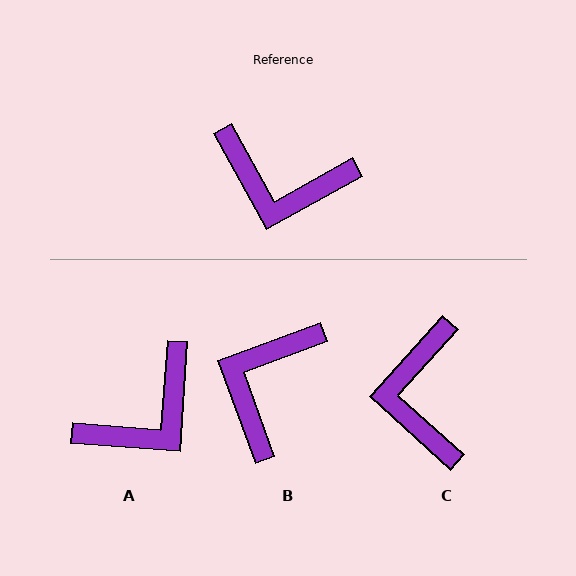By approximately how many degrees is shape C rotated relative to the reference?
Approximately 71 degrees clockwise.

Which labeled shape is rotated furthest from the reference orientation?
B, about 99 degrees away.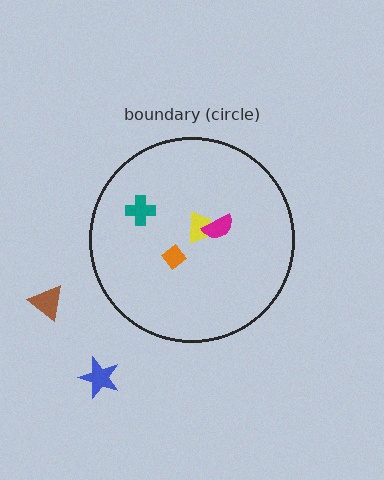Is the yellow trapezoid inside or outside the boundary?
Inside.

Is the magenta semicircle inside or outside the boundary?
Inside.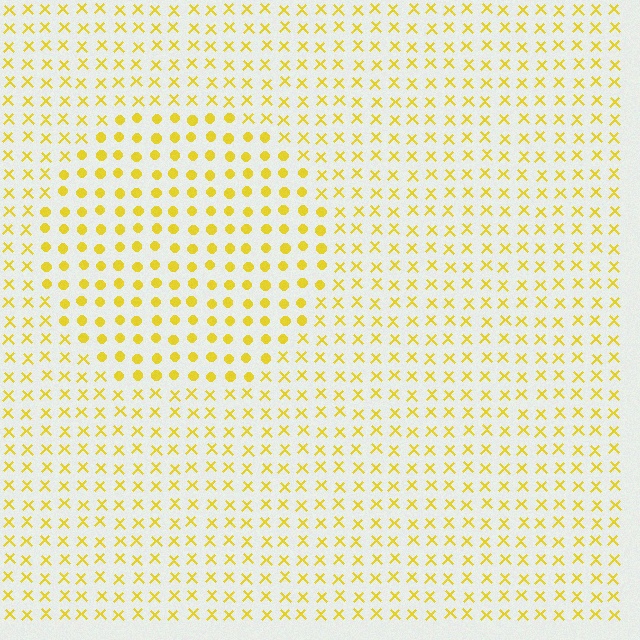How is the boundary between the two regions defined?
The boundary is defined by a change in element shape: circles inside vs. X marks outside. All elements share the same color and spacing.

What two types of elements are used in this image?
The image uses circles inside the circle region and X marks outside it.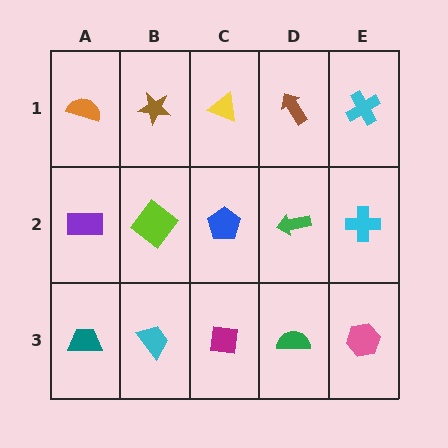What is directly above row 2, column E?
A cyan cross.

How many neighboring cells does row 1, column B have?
3.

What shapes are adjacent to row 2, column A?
An orange semicircle (row 1, column A), a teal trapezoid (row 3, column A), a lime diamond (row 2, column B).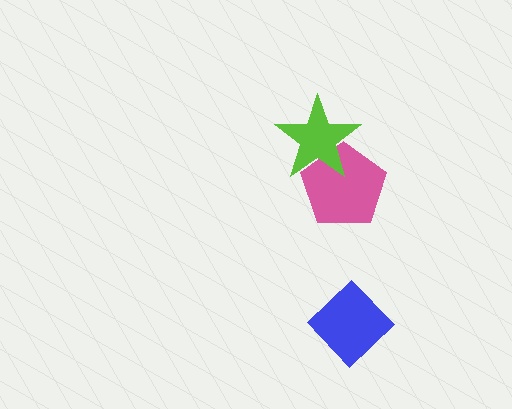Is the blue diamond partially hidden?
No, no other shape covers it.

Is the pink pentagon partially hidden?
Yes, it is partially covered by another shape.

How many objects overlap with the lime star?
1 object overlaps with the lime star.